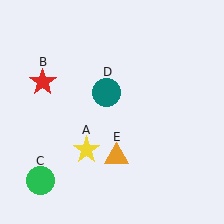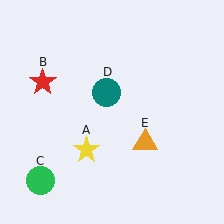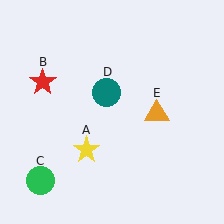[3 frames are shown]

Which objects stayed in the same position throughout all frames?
Yellow star (object A) and red star (object B) and green circle (object C) and teal circle (object D) remained stationary.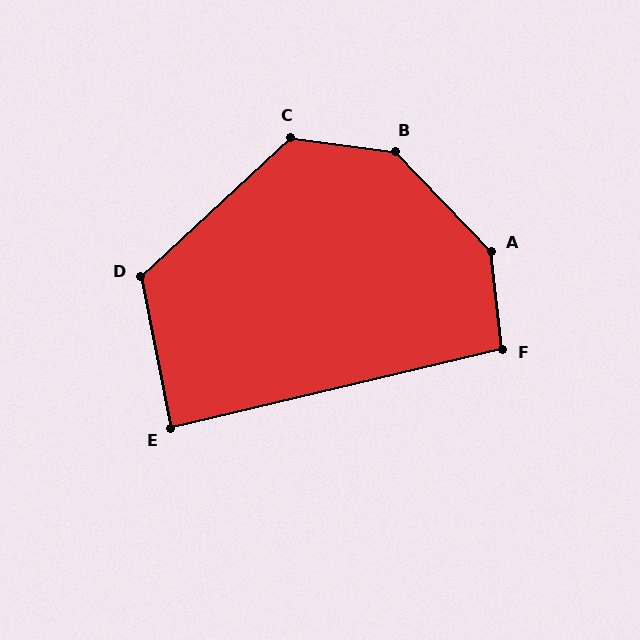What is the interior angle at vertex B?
Approximately 141 degrees (obtuse).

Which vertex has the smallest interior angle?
E, at approximately 88 degrees.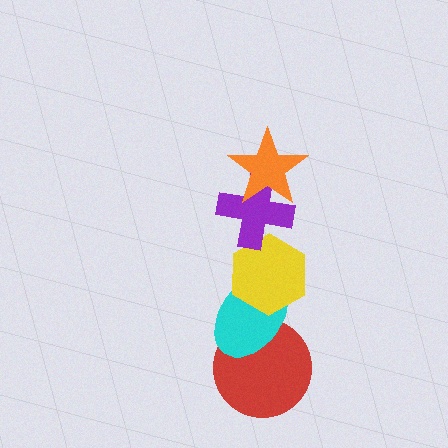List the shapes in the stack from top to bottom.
From top to bottom: the orange star, the purple cross, the yellow hexagon, the cyan ellipse, the red circle.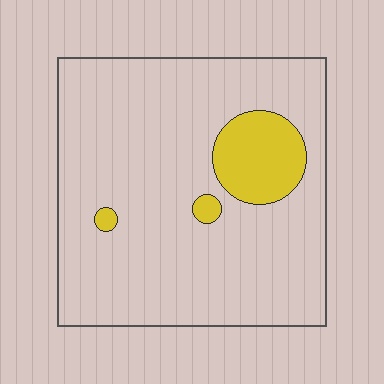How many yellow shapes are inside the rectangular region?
3.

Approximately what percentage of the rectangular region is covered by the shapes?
Approximately 10%.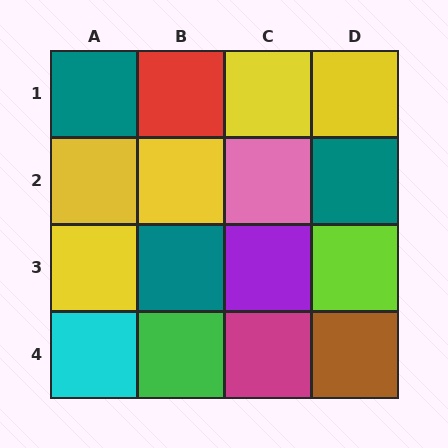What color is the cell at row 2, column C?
Pink.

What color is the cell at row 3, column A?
Yellow.